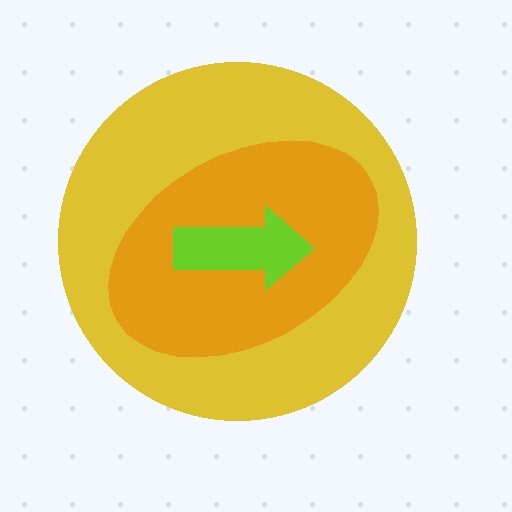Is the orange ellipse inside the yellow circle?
Yes.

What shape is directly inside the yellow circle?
The orange ellipse.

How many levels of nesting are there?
3.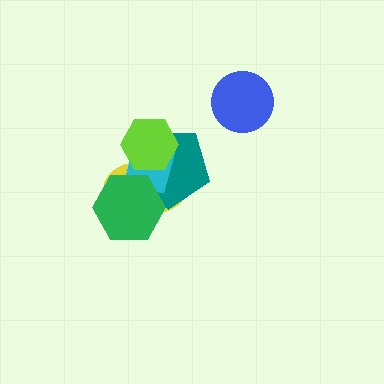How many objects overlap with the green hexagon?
3 objects overlap with the green hexagon.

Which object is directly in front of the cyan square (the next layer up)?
The green hexagon is directly in front of the cyan square.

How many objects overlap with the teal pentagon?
4 objects overlap with the teal pentagon.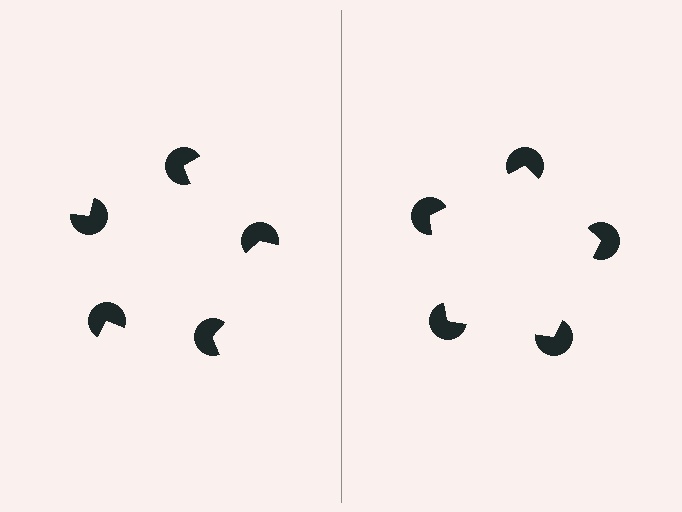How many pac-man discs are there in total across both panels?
10 — 5 on each side.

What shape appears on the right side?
An illusory pentagon.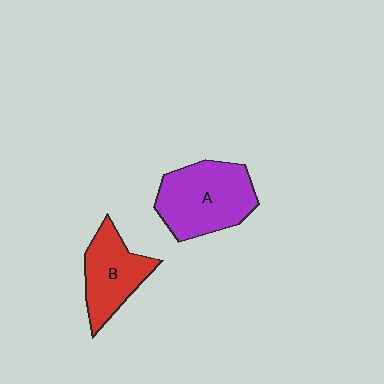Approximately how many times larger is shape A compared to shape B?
Approximately 1.4 times.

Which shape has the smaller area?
Shape B (red).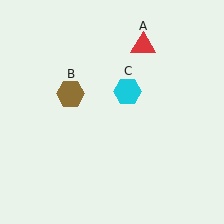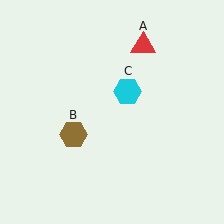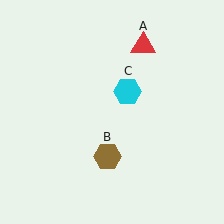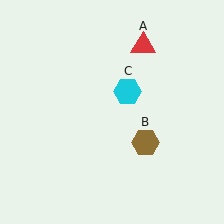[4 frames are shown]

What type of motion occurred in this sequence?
The brown hexagon (object B) rotated counterclockwise around the center of the scene.